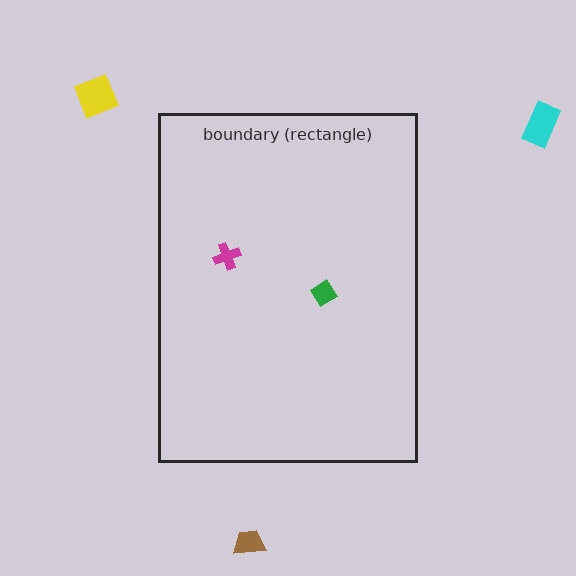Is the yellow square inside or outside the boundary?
Outside.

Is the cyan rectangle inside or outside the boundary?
Outside.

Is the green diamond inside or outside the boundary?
Inside.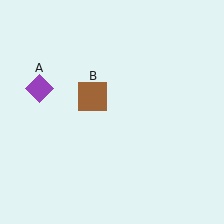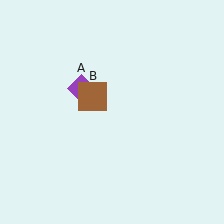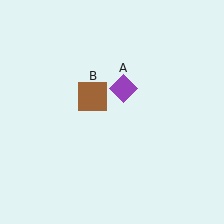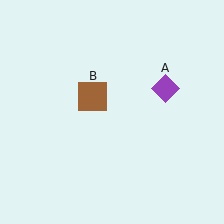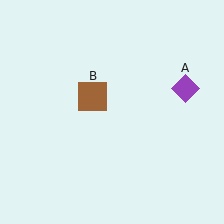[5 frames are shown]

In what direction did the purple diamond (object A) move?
The purple diamond (object A) moved right.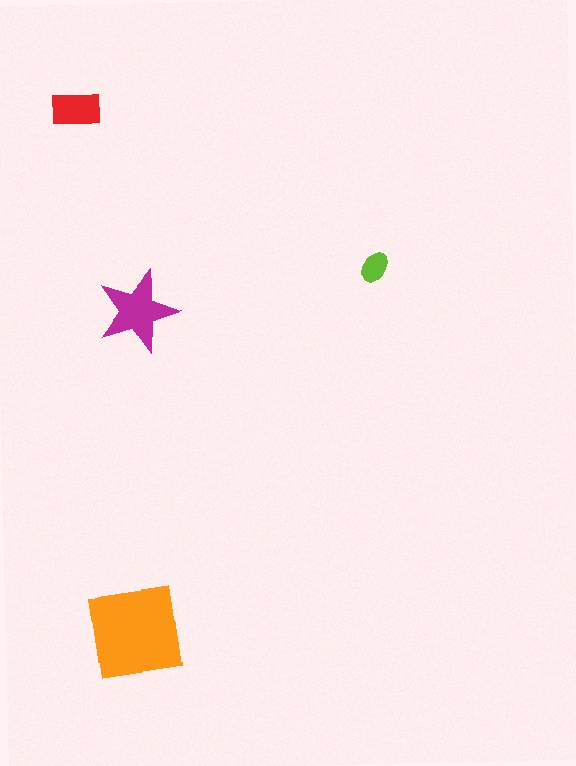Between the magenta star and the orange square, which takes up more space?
The orange square.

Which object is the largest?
The orange square.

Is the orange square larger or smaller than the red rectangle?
Larger.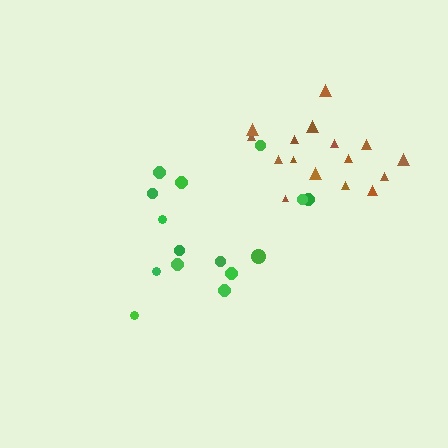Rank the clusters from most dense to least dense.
brown, green.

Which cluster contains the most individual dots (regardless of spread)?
Brown (16).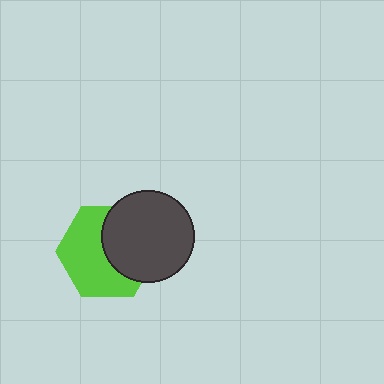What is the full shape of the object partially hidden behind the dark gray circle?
The partially hidden object is a lime hexagon.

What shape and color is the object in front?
The object in front is a dark gray circle.